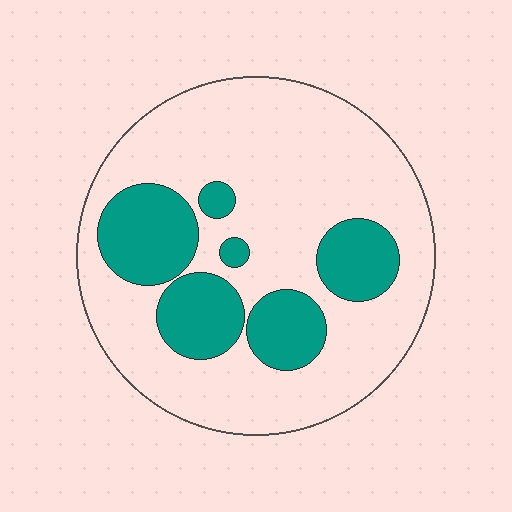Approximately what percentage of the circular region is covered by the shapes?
Approximately 25%.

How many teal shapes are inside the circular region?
6.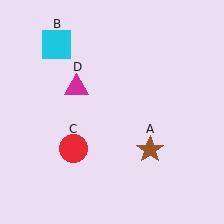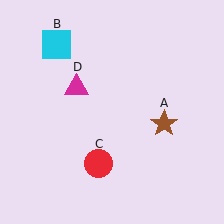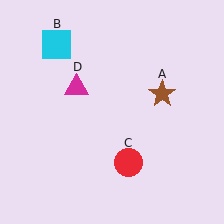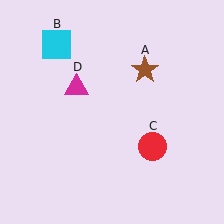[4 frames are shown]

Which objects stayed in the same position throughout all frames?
Cyan square (object B) and magenta triangle (object D) remained stationary.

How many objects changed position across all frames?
2 objects changed position: brown star (object A), red circle (object C).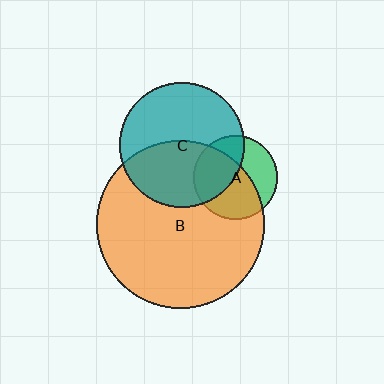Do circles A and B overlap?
Yes.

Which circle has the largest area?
Circle B (orange).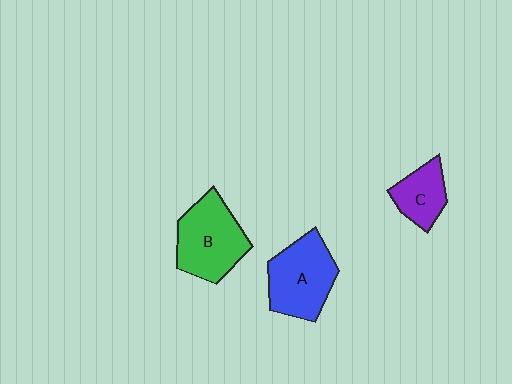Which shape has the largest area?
Shape B (green).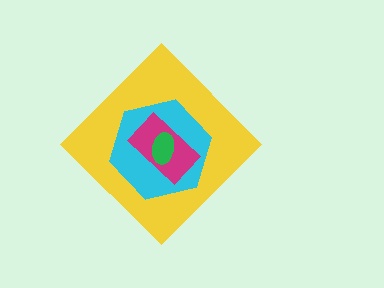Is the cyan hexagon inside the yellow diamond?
Yes.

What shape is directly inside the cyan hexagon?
The magenta rectangle.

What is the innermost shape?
The green ellipse.